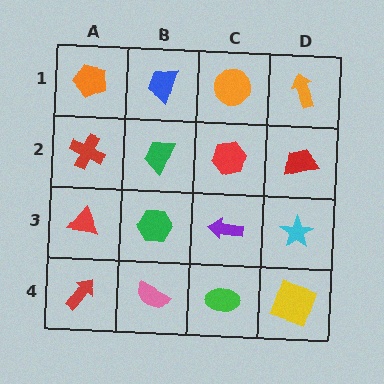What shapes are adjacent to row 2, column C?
An orange circle (row 1, column C), a purple arrow (row 3, column C), a green trapezoid (row 2, column B), a red trapezoid (row 2, column D).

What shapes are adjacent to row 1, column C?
A red hexagon (row 2, column C), a blue trapezoid (row 1, column B), an orange arrow (row 1, column D).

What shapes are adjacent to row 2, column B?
A blue trapezoid (row 1, column B), a green hexagon (row 3, column B), a red cross (row 2, column A), a red hexagon (row 2, column C).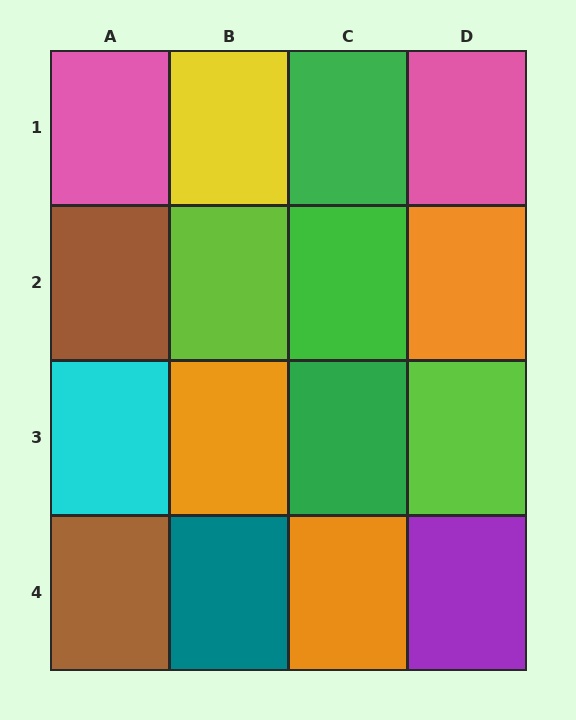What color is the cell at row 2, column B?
Lime.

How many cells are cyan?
1 cell is cyan.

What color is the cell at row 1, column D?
Pink.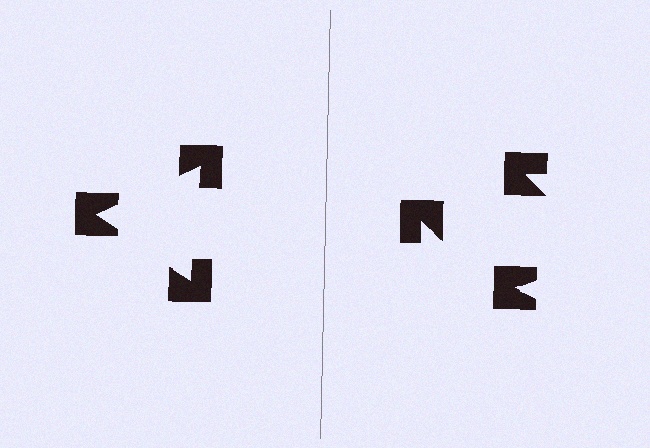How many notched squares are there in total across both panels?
6 — 3 on each side.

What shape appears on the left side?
An illusory triangle.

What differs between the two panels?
The notched squares are positioned identically on both sides; only the wedge orientations differ. On the left they align to a triangle; on the right they are misaligned.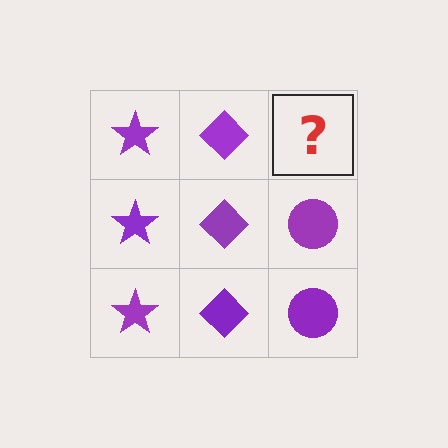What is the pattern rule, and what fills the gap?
The rule is that each column has a consistent shape. The gap should be filled with a purple circle.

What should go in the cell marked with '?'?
The missing cell should contain a purple circle.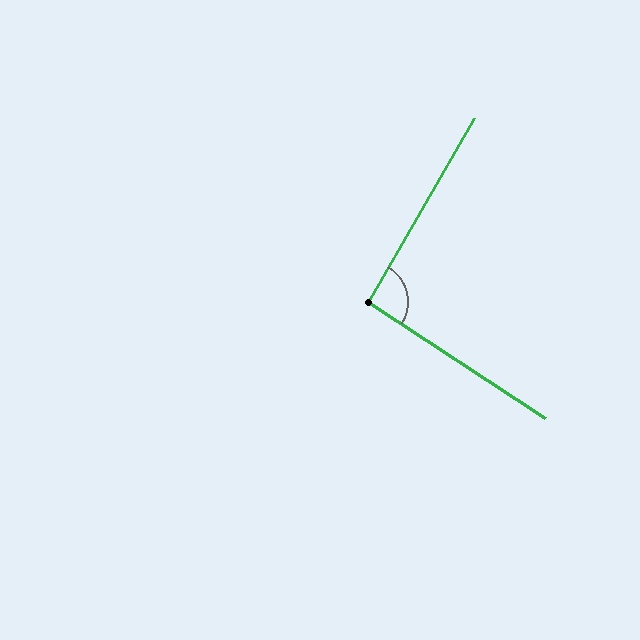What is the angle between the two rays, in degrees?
Approximately 93 degrees.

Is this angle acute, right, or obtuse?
It is approximately a right angle.